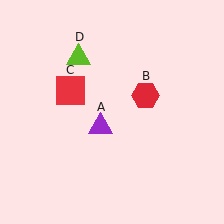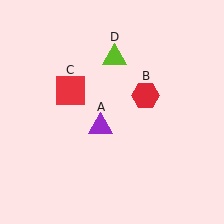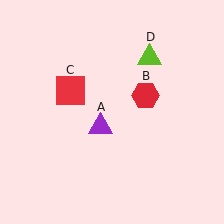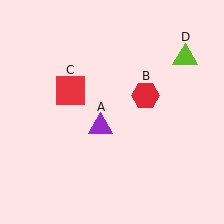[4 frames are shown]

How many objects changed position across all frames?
1 object changed position: lime triangle (object D).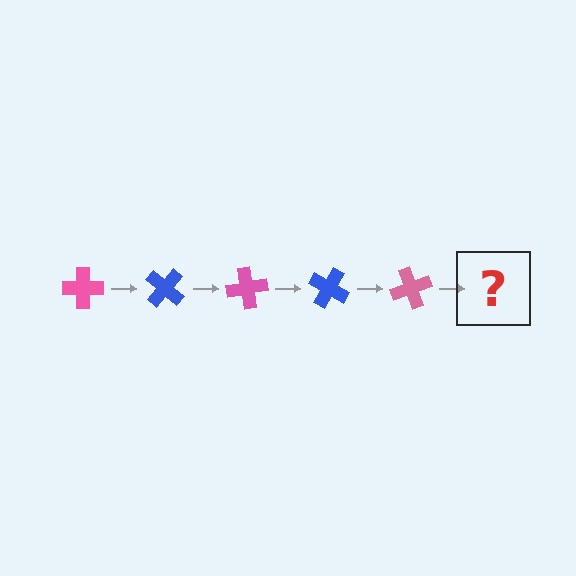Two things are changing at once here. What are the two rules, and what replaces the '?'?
The two rules are that it rotates 40 degrees each step and the color cycles through pink and blue. The '?' should be a blue cross, rotated 200 degrees from the start.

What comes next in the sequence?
The next element should be a blue cross, rotated 200 degrees from the start.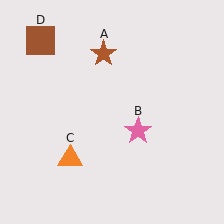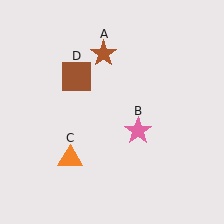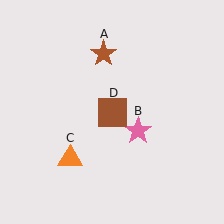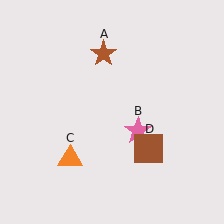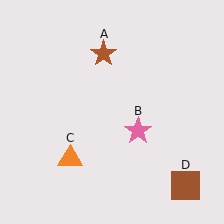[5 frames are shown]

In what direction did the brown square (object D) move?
The brown square (object D) moved down and to the right.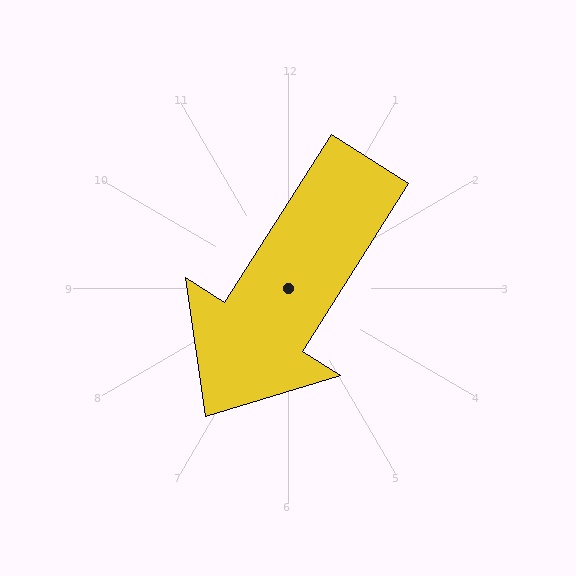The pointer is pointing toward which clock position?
Roughly 7 o'clock.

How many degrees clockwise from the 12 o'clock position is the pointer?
Approximately 212 degrees.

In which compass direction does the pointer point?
Southwest.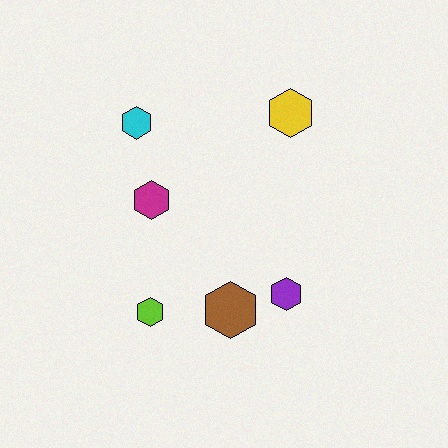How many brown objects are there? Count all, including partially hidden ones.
There is 1 brown object.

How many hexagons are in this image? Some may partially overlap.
There are 6 hexagons.